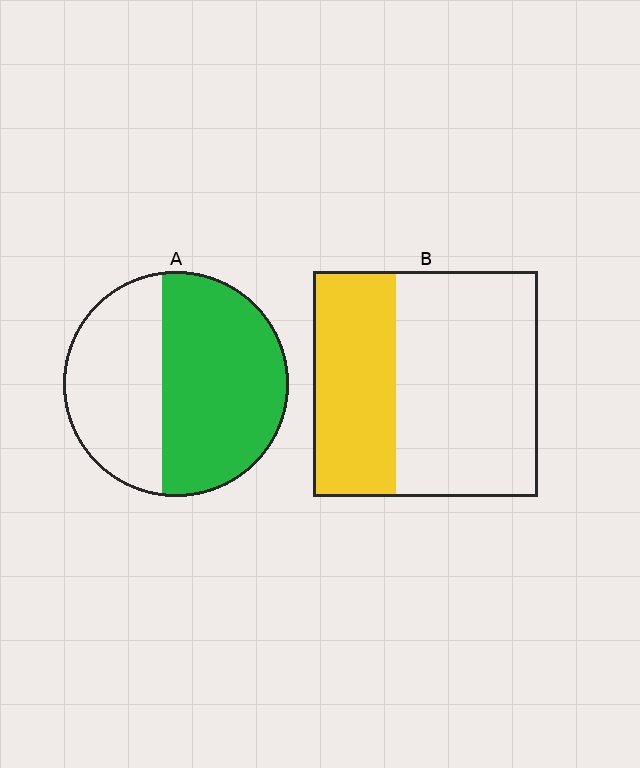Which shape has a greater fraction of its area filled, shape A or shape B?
Shape A.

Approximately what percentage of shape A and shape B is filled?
A is approximately 60% and B is approximately 35%.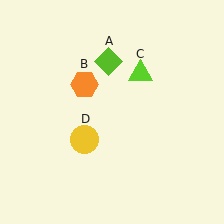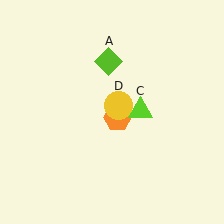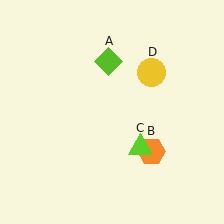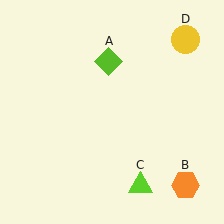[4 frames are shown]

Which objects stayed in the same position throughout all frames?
Lime diamond (object A) remained stationary.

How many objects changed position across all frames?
3 objects changed position: orange hexagon (object B), lime triangle (object C), yellow circle (object D).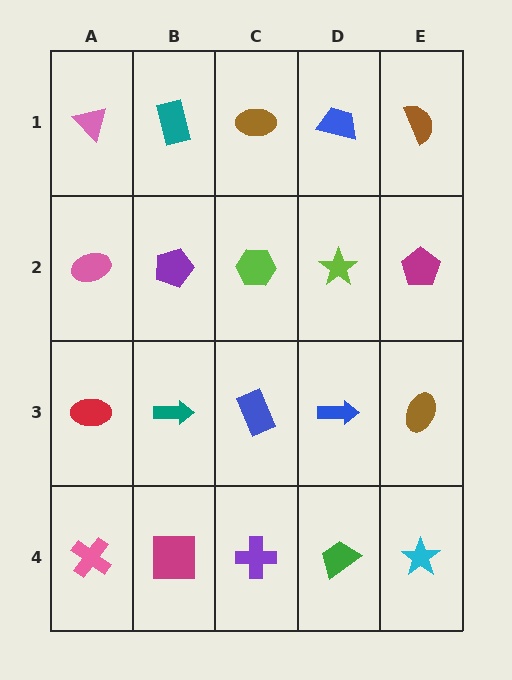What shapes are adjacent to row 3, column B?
A purple pentagon (row 2, column B), a magenta square (row 4, column B), a red ellipse (row 3, column A), a blue rectangle (row 3, column C).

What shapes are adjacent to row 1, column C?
A lime hexagon (row 2, column C), a teal rectangle (row 1, column B), a blue trapezoid (row 1, column D).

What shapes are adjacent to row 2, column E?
A brown semicircle (row 1, column E), a brown ellipse (row 3, column E), a lime star (row 2, column D).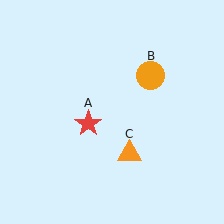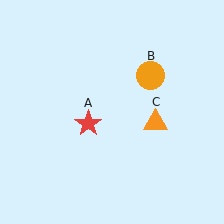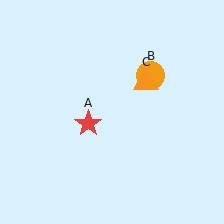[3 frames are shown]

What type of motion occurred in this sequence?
The orange triangle (object C) rotated counterclockwise around the center of the scene.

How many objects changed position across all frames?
1 object changed position: orange triangle (object C).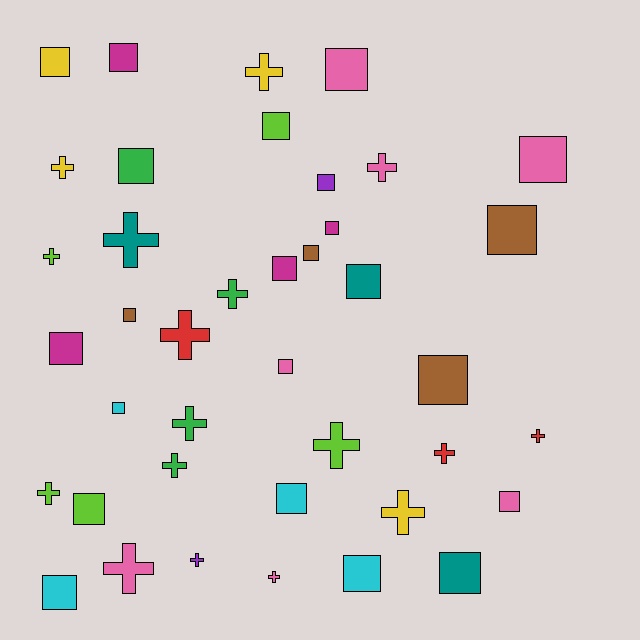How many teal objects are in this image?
There are 3 teal objects.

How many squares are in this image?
There are 23 squares.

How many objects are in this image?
There are 40 objects.